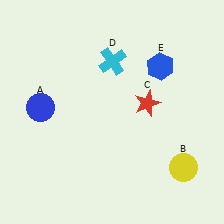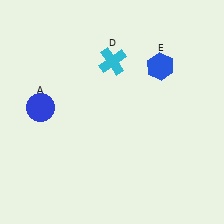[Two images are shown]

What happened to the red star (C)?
The red star (C) was removed in Image 2. It was in the top-right area of Image 1.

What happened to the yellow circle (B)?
The yellow circle (B) was removed in Image 2. It was in the bottom-right area of Image 1.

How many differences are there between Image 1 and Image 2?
There are 2 differences between the two images.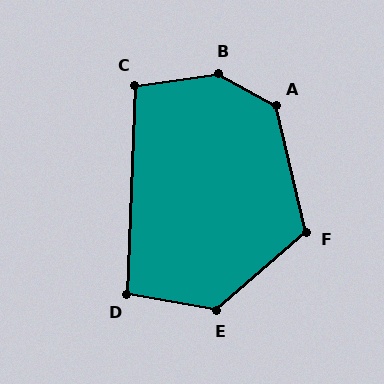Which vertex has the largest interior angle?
B, at approximately 144 degrees.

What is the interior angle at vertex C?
Approximately 100 degrees (obtuse).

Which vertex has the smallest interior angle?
D, at approximately 98 degrees.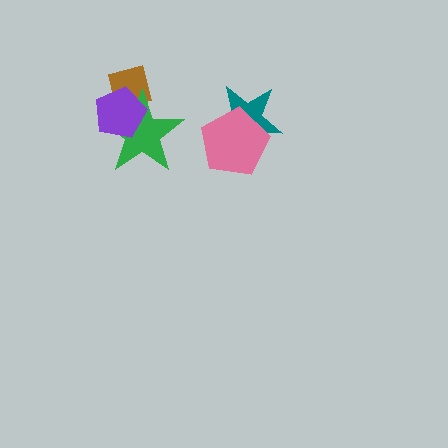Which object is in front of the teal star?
The pink pentagon is in front of the teal star.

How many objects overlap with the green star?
2 objects overlap with the green star.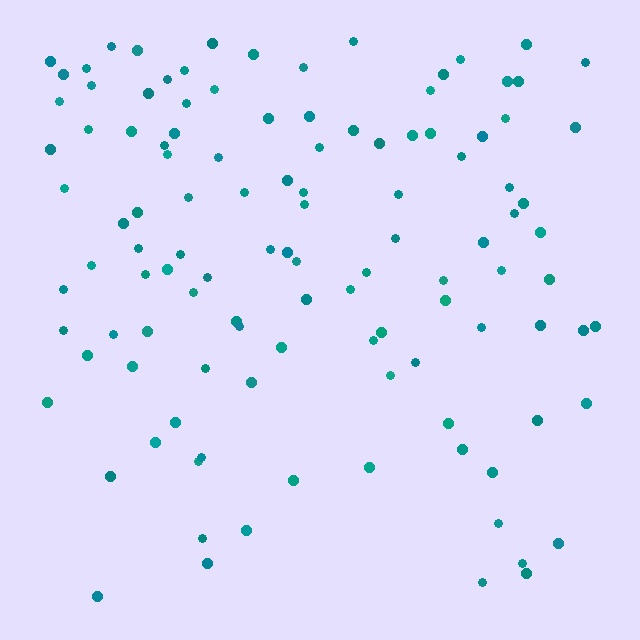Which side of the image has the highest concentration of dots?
The top.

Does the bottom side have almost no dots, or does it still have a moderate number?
Still a moderate number, just noticeably fewer than the top.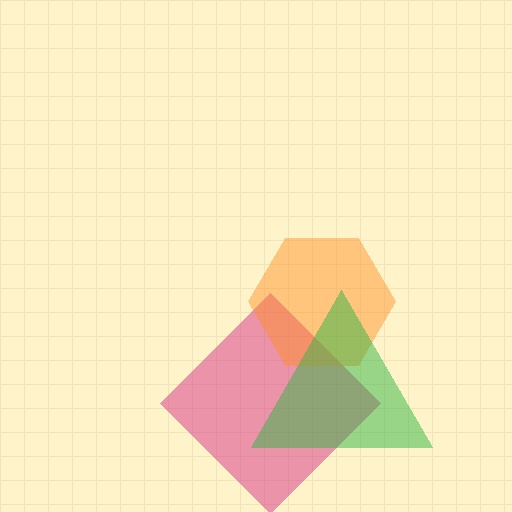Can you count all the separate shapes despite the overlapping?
Yes, there are 3 separate shapes.